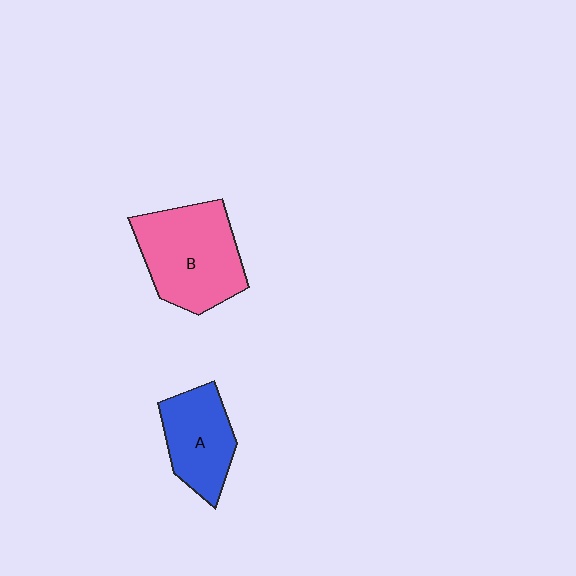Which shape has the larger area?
Shape B (pink).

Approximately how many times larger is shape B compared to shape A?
Approximately 1.4 times.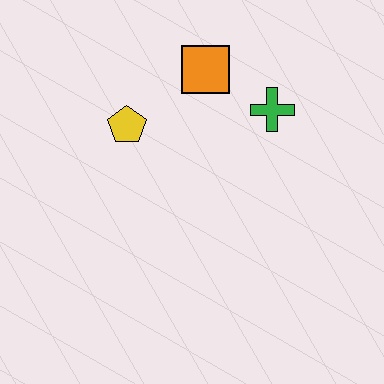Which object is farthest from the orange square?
The yellow pentagon is farthest from the orange square.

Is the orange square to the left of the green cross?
Yes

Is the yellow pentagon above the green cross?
No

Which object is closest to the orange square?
The green cross is closest to the orange square.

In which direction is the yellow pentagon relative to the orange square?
The yellow pentagon is to the left of the orange square.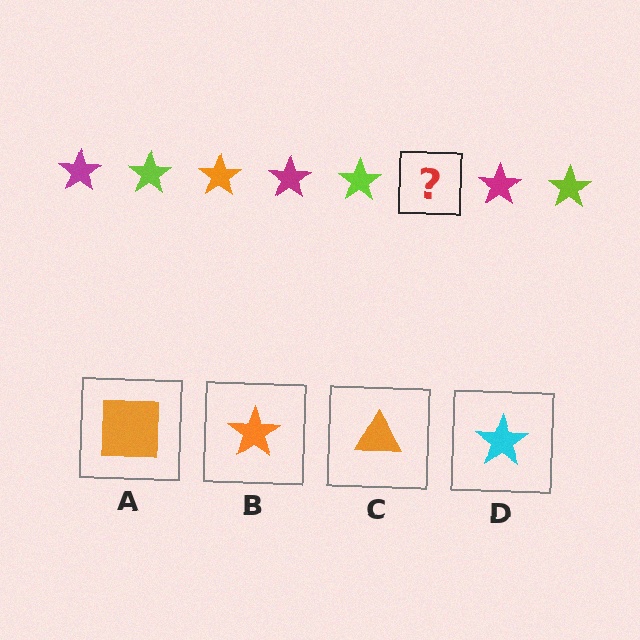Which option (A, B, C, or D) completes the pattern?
B.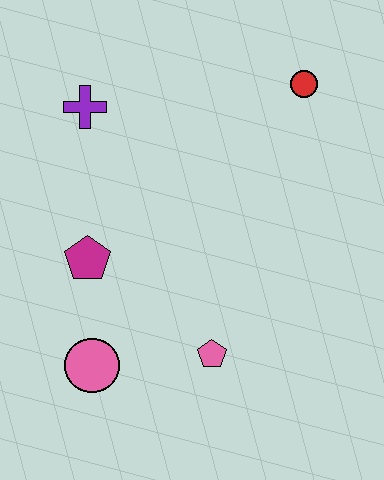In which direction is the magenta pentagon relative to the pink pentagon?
The magenta pentagon is to the left of the pink pentagon.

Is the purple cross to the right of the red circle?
No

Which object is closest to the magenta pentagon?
The pink circle is closest to the magenta pentagon.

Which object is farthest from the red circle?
The pink circle is farthest from the red circle.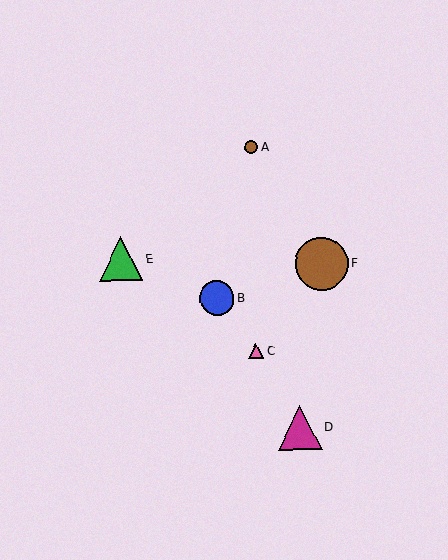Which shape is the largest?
The brown circle (labeled F) is the largest.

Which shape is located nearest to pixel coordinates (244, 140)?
The brown circle (labeled A) at (251, 148) is nearest to that location.